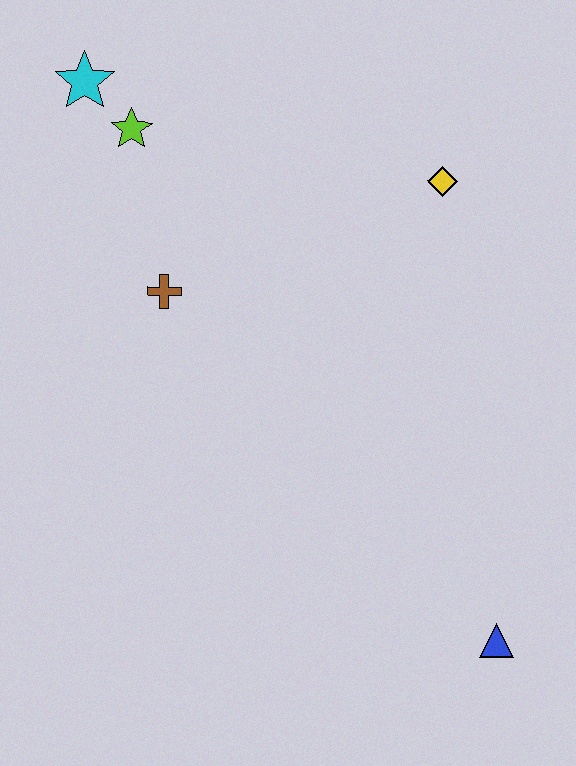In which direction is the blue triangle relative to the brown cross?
The blue triangle is below the brown cross.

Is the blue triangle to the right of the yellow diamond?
Yes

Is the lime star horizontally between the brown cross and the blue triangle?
No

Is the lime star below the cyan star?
Yes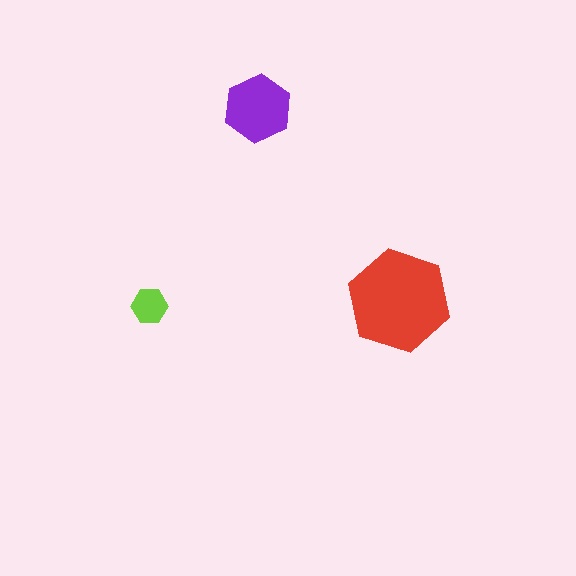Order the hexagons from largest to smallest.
the red one, the purple one, the lime one.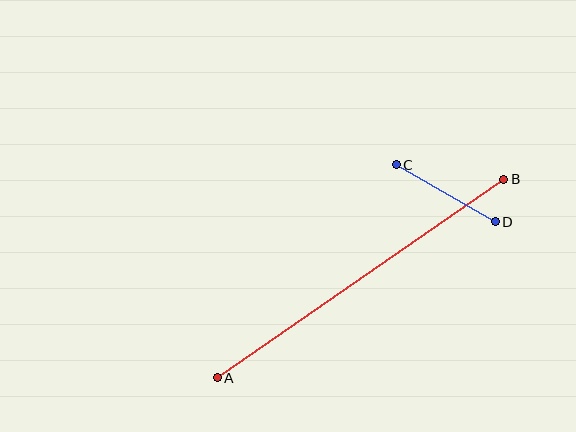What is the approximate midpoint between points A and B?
The midpoint is at approximately (361, 278) pixels.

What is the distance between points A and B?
The distance is approximately 348 pixels.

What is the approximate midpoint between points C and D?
The midpoint is at approximately (446, 193) pixels.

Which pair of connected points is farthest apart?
Points A and B are farthest apart.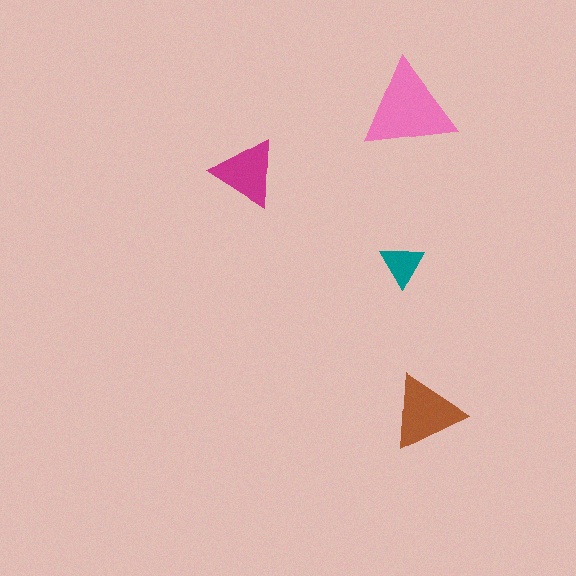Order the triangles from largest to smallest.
the pink one, the brown one, the magenta one, the teal one.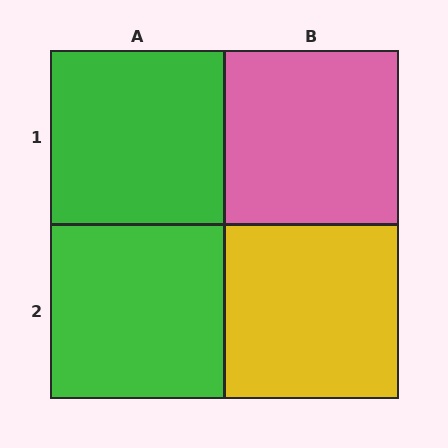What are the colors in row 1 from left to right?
Green, pink.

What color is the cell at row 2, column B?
Yellow.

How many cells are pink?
1 cell is pink.